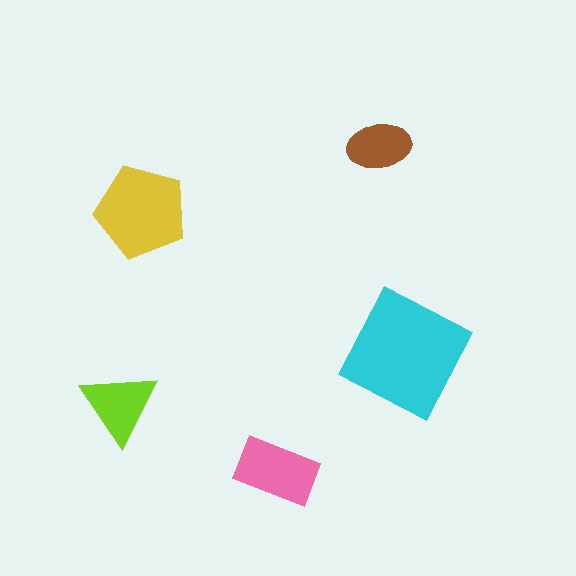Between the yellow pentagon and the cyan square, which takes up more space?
The cyan square.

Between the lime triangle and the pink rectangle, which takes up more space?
The pink rectangle.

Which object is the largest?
The cyan square.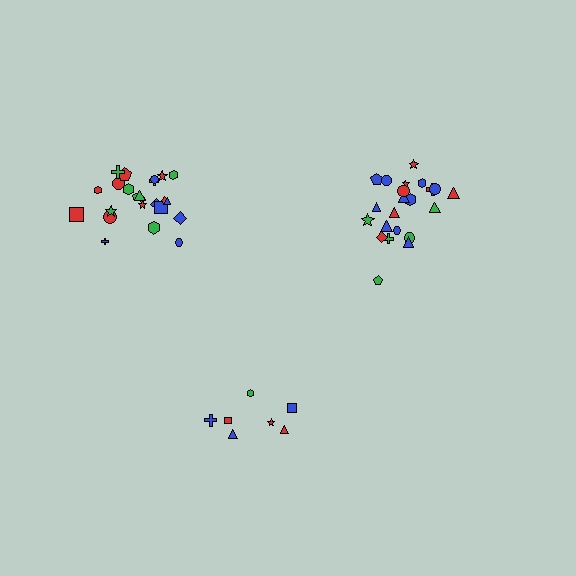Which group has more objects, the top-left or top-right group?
The top-left group.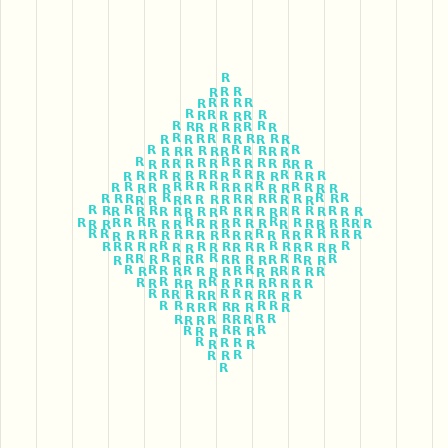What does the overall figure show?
The overall figure shows a diamond.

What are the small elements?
The small elements are letter R's.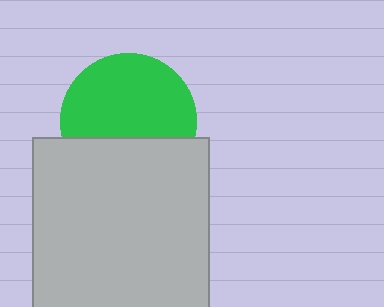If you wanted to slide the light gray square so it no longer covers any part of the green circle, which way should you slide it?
Slide it down — that is the most direct way to separate the two shapes.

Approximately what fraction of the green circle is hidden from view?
Roughly 35% of the green circle is hidden behind the light gray square.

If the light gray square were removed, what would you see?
You would see the complete green circle.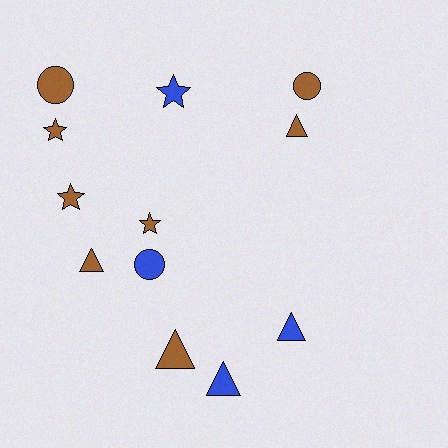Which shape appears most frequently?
Triangle, with 5 objects.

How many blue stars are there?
There is 1 blue star.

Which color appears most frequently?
Brown, with 8 objects.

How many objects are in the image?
There are 12 objects.